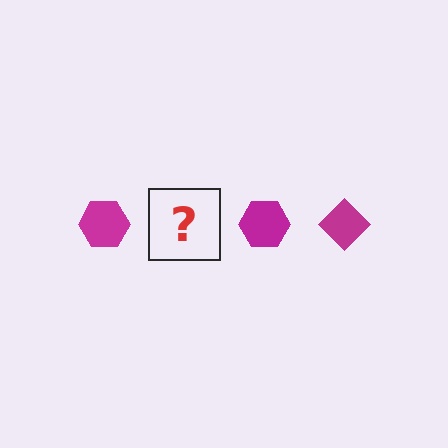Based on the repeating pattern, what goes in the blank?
The blank should be a magenta diamond.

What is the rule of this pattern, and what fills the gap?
The rule is that the pattern cycles through hexagon, diamond shapes in magenta. The gap should be filled with a magenta diamond.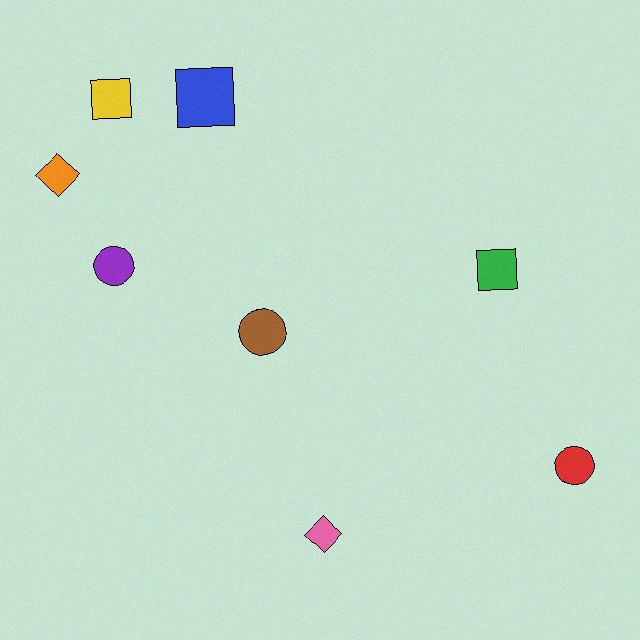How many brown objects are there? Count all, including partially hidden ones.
There is 1 brown object.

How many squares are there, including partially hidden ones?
There are 3 squares.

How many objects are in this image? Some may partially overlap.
There are 8 objects.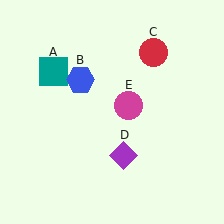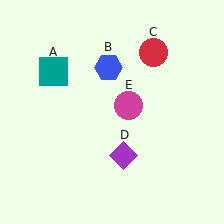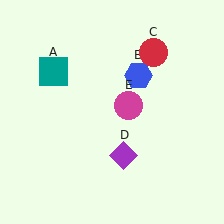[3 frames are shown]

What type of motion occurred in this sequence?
The blue hexagon (object B) rotated clockwise around the center of the scene.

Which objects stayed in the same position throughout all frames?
Teal square (object A) and red circle (object C) and purple diamond (object D) and magenta circle (object E) remained stationary.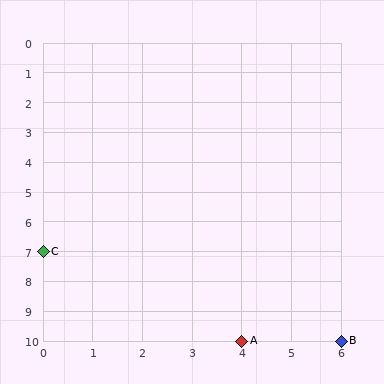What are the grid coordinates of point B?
Point B is at grid coordinates (6, 10).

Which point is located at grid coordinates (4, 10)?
Point A is at (4, 10).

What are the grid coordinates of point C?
Point C is at grid coordinates (0, 7).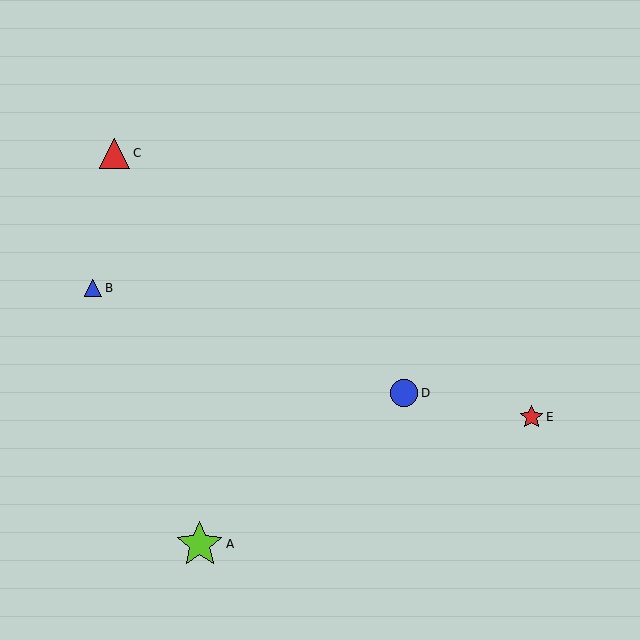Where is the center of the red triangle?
The center of the red triangle is at (114, 153).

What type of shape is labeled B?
Shape B is a blue triangle.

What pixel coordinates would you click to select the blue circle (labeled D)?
Click at (404, 393) to select the blue circle D.